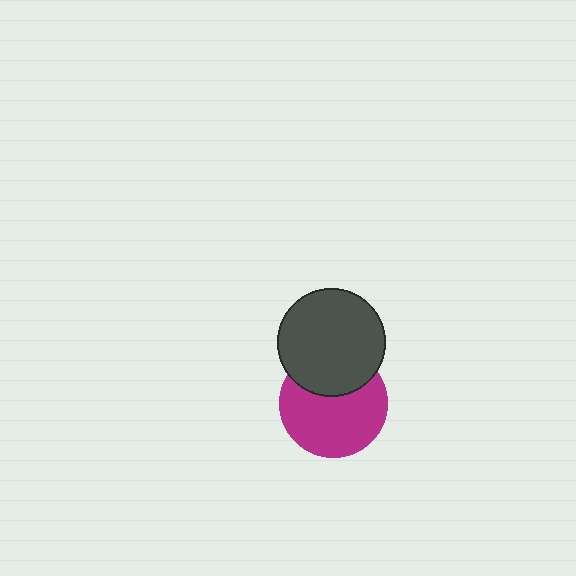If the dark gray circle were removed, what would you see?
You would see the complete magenta circle.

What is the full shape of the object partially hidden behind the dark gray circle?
The partially hidden object is a magenta circle.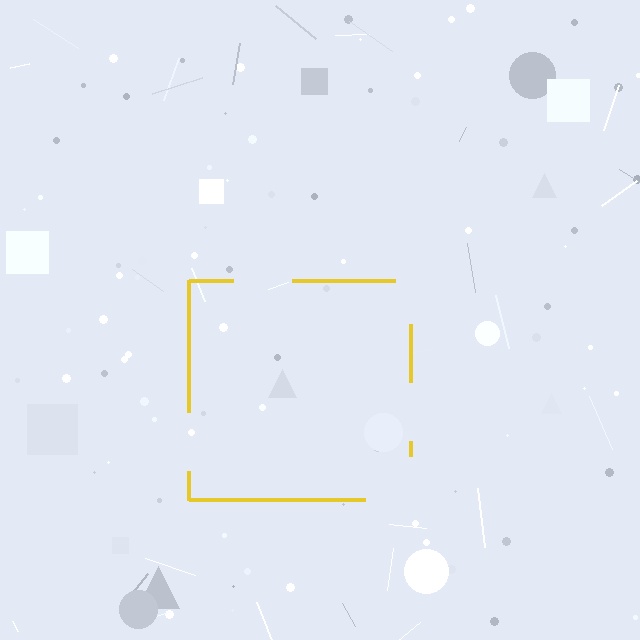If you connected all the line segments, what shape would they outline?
They would outline a square.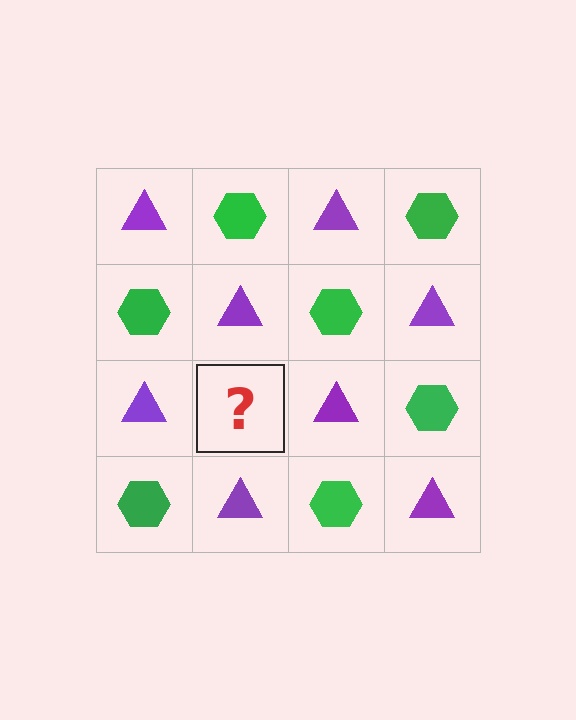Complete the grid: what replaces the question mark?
The question mark should be replaced with a green hexagon.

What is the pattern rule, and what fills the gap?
The rule is that it alternates purple triangle and green hexagon in a checkerboard pattern. The gap should be filled with a green hexagon.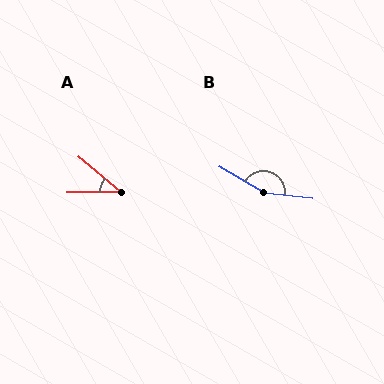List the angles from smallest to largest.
A (41°), B (156°).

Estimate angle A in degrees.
Approximately 41 degrees.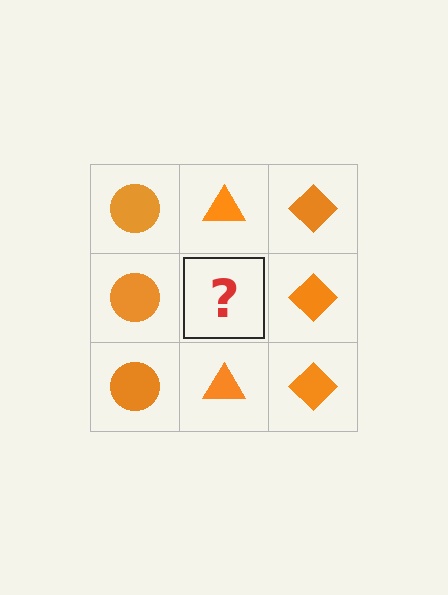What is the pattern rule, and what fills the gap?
The rule is that each column has a consistent shape. The gap should be filled with an orange triangle.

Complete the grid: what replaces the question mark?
The question mark should be replaced with an orange triangle.